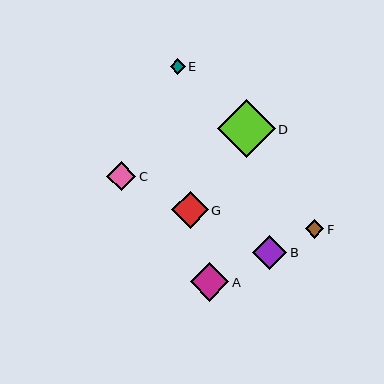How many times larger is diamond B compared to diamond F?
Diamond B is approximately 1.8 times the size of diamond F.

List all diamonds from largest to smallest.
From largest to smallest: D, A, G, B, C, F, E.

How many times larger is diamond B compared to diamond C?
Diamond B is approximately 1.2 times the size of diamond C.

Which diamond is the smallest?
Diamond E is the smallest with a size of approximately 15 pixels.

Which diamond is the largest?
Diamond D is the largest with a size of approximately 58 pixels.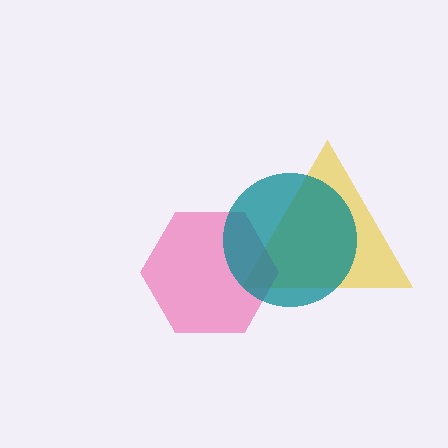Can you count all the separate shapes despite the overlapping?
Yes, there are 3 separate shapes.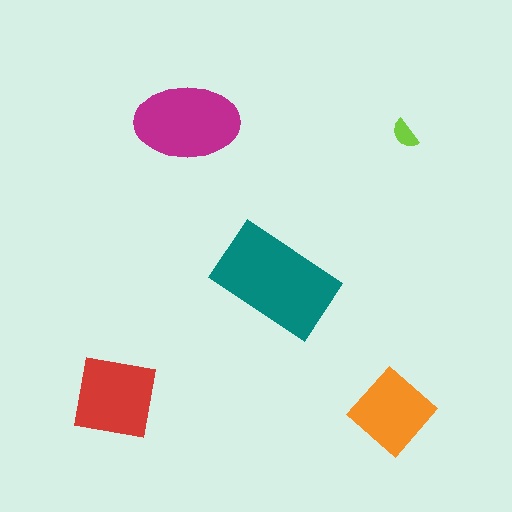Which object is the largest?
The teal rectangle.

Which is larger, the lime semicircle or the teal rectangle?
The teal rectangle.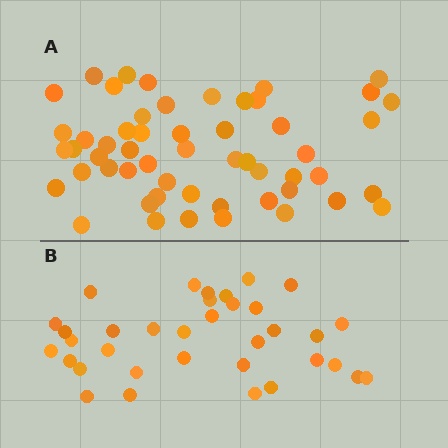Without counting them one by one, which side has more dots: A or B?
Region A (the top region) has more dots.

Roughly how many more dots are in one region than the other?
Region A has approximately 20 more dots than region B.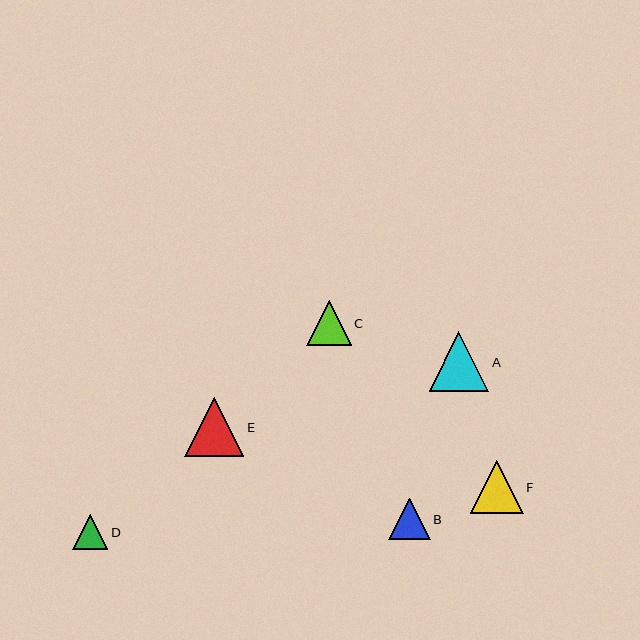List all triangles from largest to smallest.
From largest to smallest: A, E, F, C, B, D.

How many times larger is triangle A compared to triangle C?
Triangle A is approximately 1.3 times the size of triangle C.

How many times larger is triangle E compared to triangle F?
Triangle E is approximately 1.1 times the size of triangle F.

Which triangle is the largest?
Triangle A is the largest with a size of approximately 60 pixels.